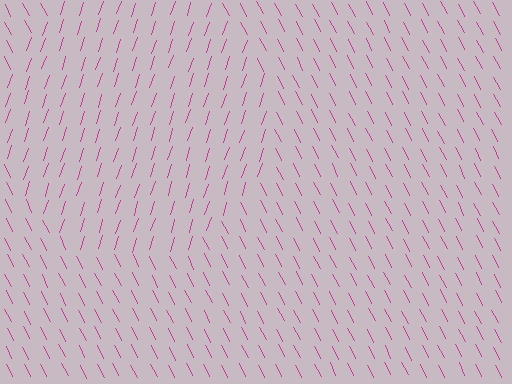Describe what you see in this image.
The image is filled with small magenta line segments. A circle region in the image has lines oriented differently from the surrounding lines, creating a visible texture boundary.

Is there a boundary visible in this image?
Yes, there is a texture boundary formed by a change in line orientation.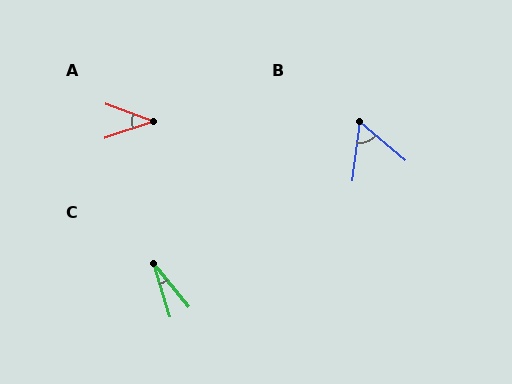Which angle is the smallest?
C, at approximately 22 degrees.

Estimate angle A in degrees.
Approximately 40 degrees.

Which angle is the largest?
B, at approximately 57 degrees.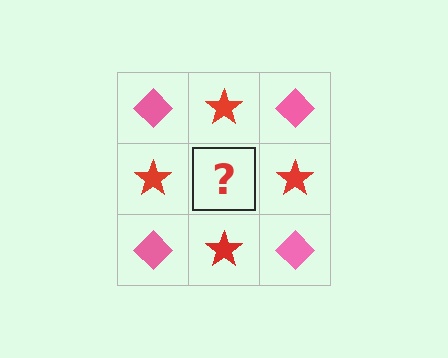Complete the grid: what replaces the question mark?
The question mark should be replaced with a pink diamond.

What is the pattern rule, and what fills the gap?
The rule is that it alternates pink diamond and red star in a checkerboard pattern. The gap should be filled with a pink diamond.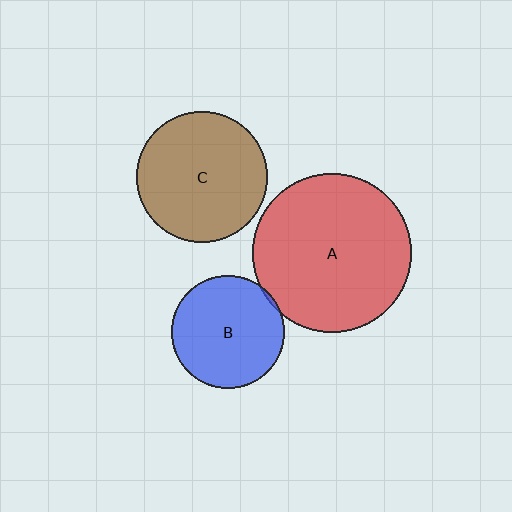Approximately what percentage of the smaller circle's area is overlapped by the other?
Approximately 5%.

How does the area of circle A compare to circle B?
Approximately 2.0 times.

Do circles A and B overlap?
Yes.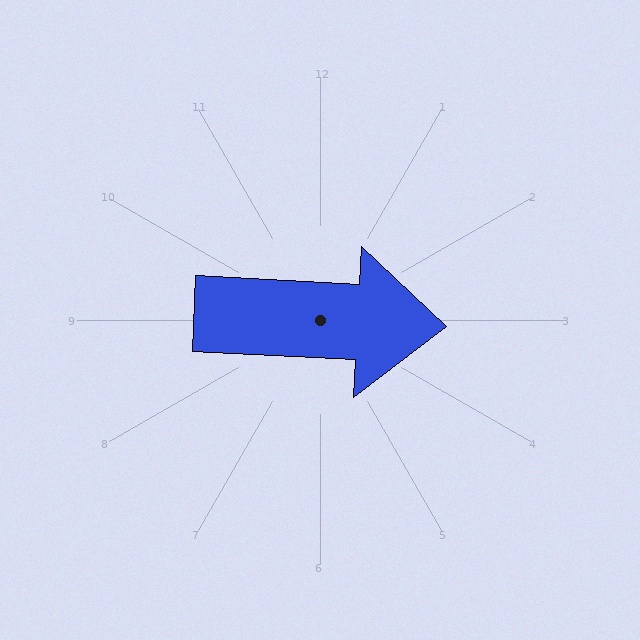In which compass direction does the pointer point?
East.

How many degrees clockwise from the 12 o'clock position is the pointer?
Approximately 93 degrees.